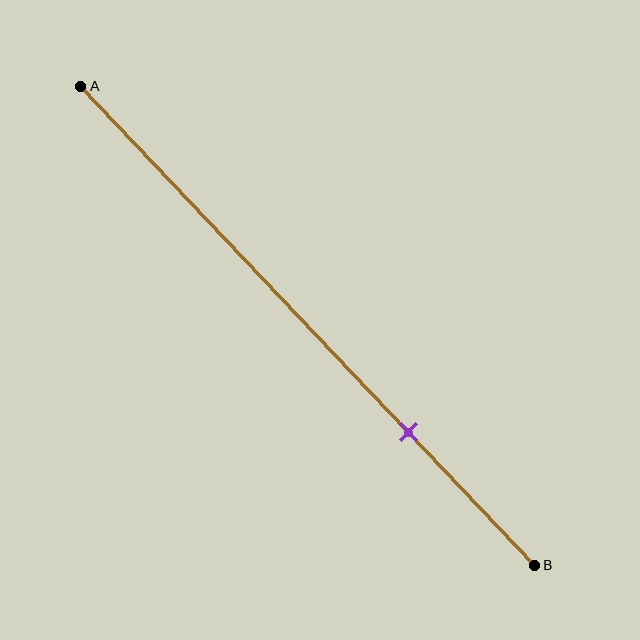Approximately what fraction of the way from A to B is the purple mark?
The purple mark is approximately 70% of the way from A to B.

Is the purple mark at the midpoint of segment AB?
No, the mark is at about 70% from A, not at the 50% midpoint.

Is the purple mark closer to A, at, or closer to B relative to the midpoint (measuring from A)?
The purple mark is closer to point B than the midpoint of segment AB.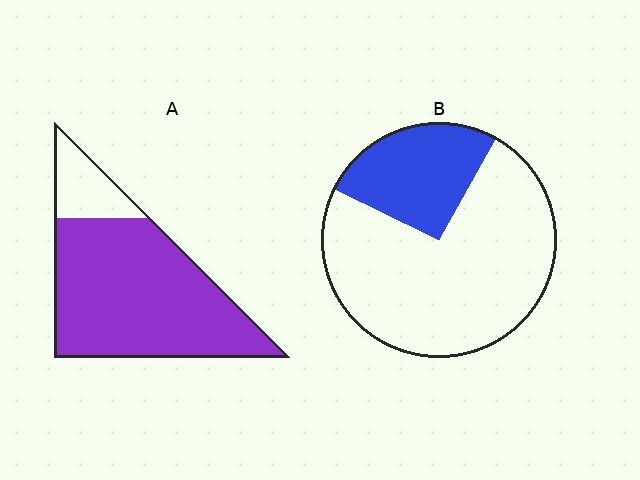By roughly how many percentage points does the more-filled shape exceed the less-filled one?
By roughly 55 percentage points (A over B).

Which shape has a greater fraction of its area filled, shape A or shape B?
Shape A.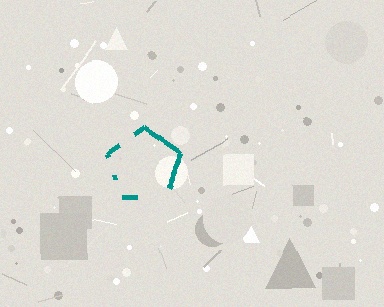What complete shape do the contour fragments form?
The contour fragments form a pentagon.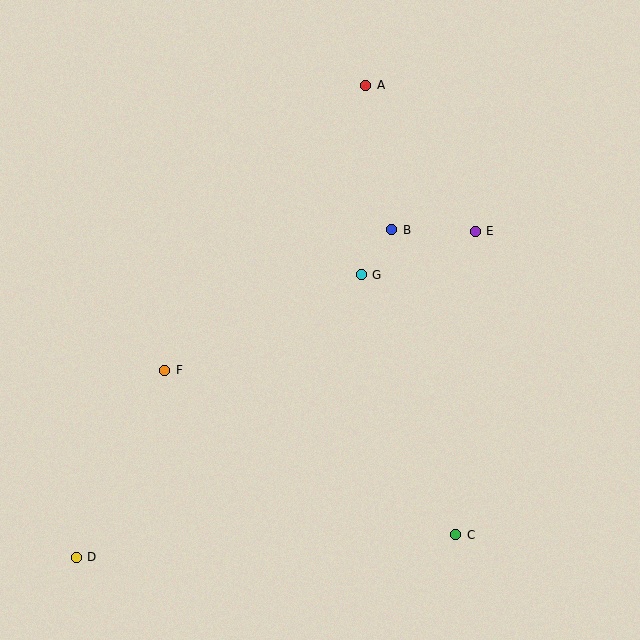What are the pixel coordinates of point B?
Point B is at (392, 230).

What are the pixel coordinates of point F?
Point F is at (165, 370).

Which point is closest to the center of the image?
Point G at (361, 275) is closest to the center.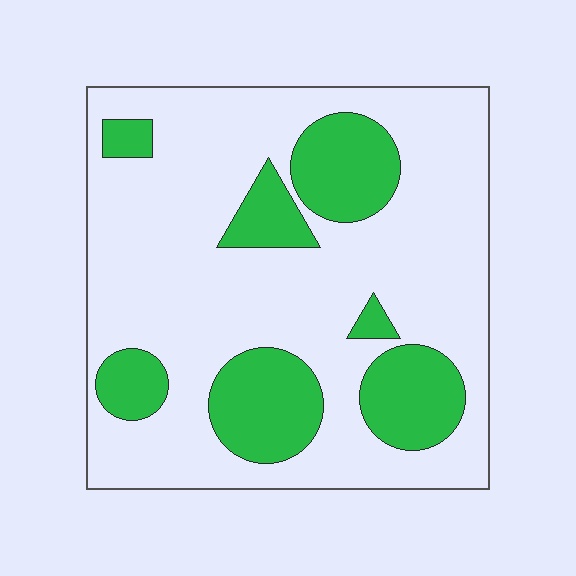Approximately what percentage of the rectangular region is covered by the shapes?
Approximately 25%.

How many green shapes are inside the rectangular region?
7.